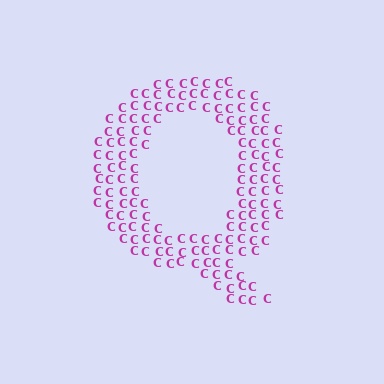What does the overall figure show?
The overall figure shows the letter Q.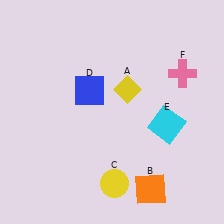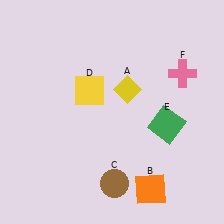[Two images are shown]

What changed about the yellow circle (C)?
In Image 1, C is yellow. In Image 2, it changed to brown.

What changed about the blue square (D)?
In Image 1, D is blue. In Image 2, it changed to yellow.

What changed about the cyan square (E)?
In Image 1, E is cyan. In Image 2, it changed to green.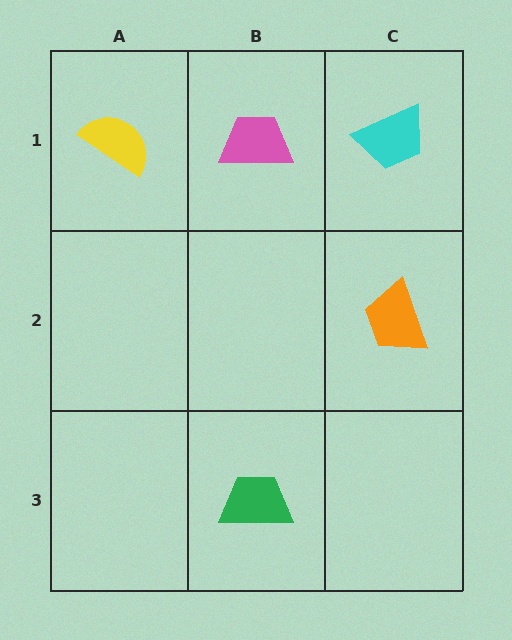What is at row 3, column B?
A green trapezoid.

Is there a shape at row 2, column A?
No, that cell is empty.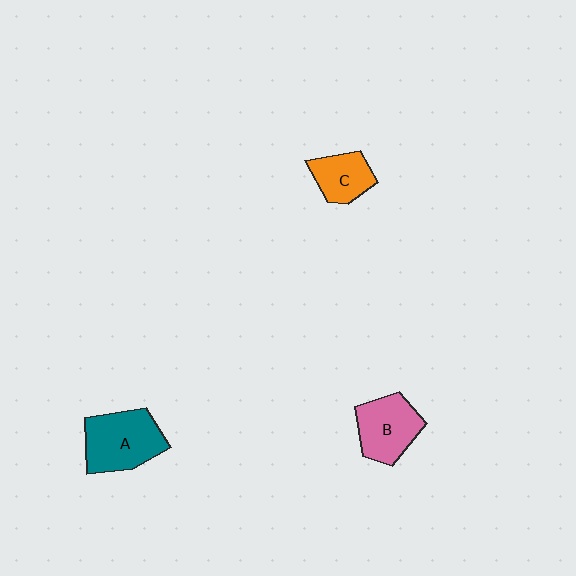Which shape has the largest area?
Shape A (teal).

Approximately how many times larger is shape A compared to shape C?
Approximately 1.6 times.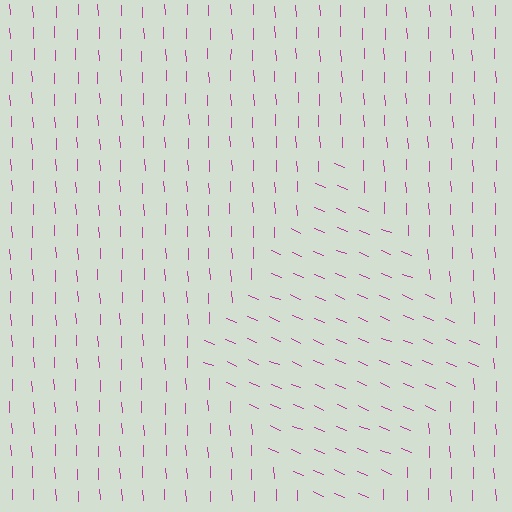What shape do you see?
I see a diamond.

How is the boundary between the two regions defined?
The boundary is defined purely by a change in line orientation (approximately 65 degrees difference). All lines are the same color and thickness.